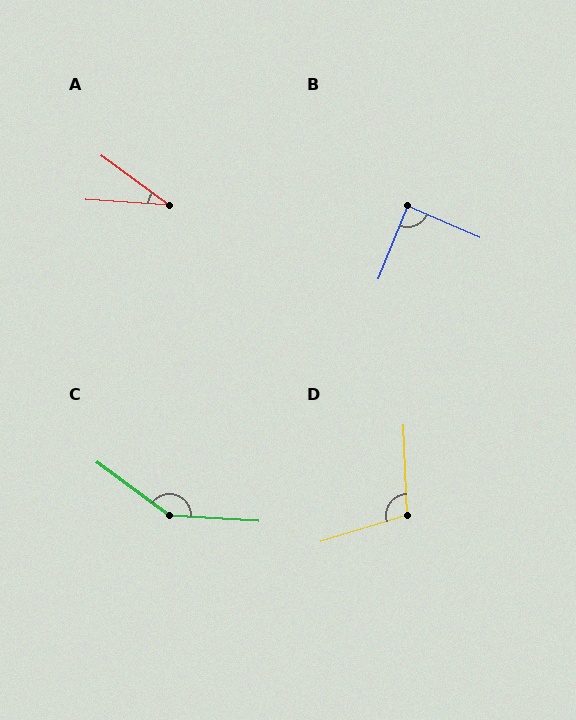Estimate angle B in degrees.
Approximately 88 degrees.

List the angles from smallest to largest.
A (33°), B (88°), D (105°), C (147°).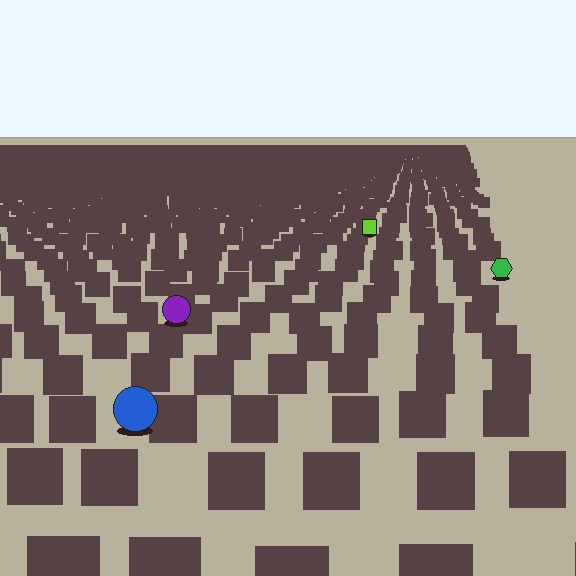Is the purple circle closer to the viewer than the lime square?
Yes. The purple circle is closer — you can tell from the texture gradient: the ground texture is coarser near it.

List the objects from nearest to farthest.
From nearest to farthest: the blue circle, the purple circle, the green hexagon, the lime square.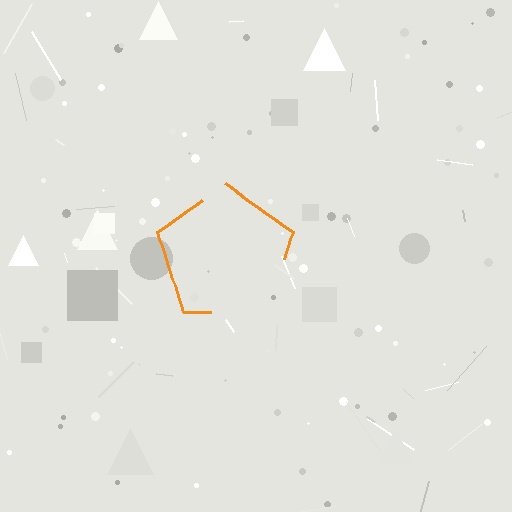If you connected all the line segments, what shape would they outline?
They would outline a pentagon.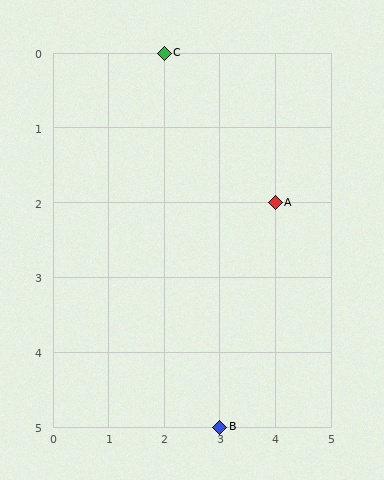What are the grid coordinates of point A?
Point A is at grid coordinates (4, 2).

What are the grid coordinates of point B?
Point B is at grid coordinates (3, 5).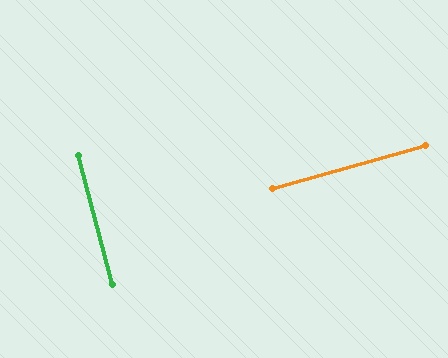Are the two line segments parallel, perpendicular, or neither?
Perpendicular — they meet at approximately 89°.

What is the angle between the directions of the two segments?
Approximately 89 degrees.